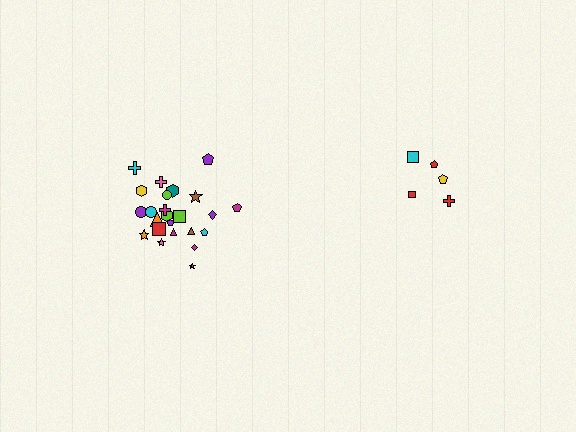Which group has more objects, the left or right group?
The left group.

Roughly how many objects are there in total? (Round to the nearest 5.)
Roughly 30 objects in total.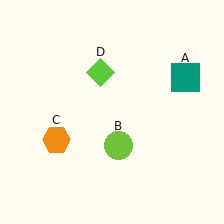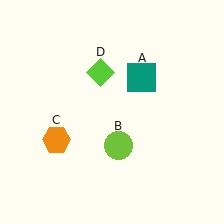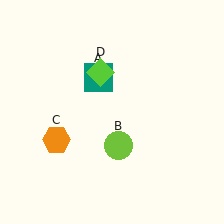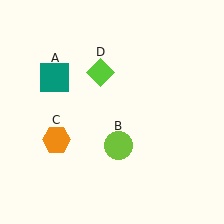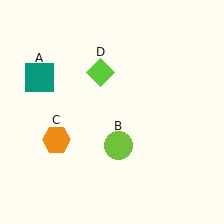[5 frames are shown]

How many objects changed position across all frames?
1 object changed position: teal square (object A).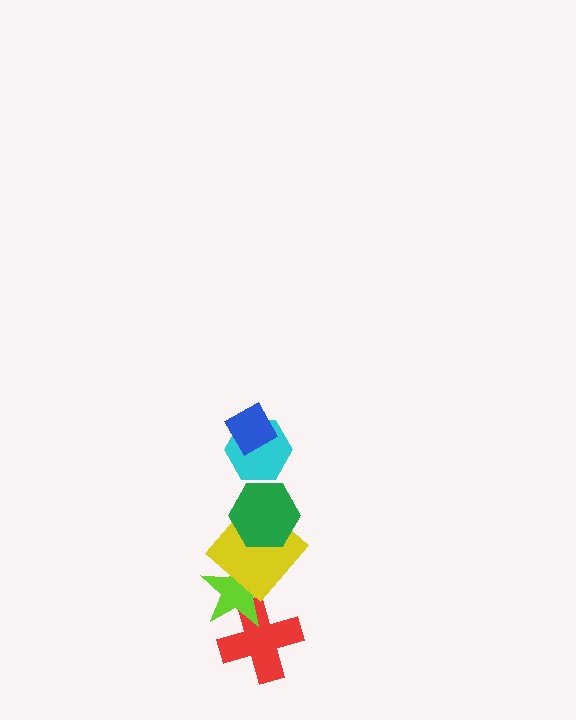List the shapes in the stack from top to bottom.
From top to bottom: the blue diamond, the cyan hexagon, the green hexagon, the yellow diamond, the lime star, the red cross.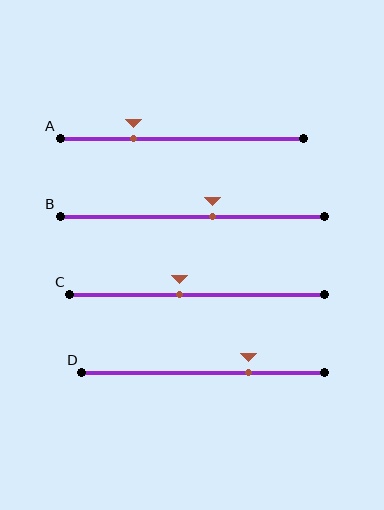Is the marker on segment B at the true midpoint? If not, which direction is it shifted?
No, the marker on segment B is shifted to the right by about 8% of the segment length.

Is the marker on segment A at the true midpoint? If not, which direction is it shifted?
No, the marker on segment A is shifted to the left by about 20% of the segment length.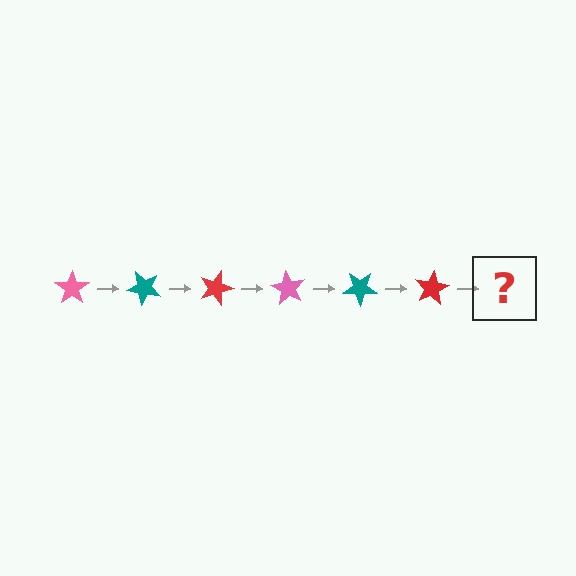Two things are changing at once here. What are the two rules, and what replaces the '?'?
The two rules are that it rotates 45 degrees each step and the color cycles through pink, teal, and red. The '?' should be a pink star, rotated 270 degrees from the start.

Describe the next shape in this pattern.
It should be a pink star, rotated 270 degrees from the start.